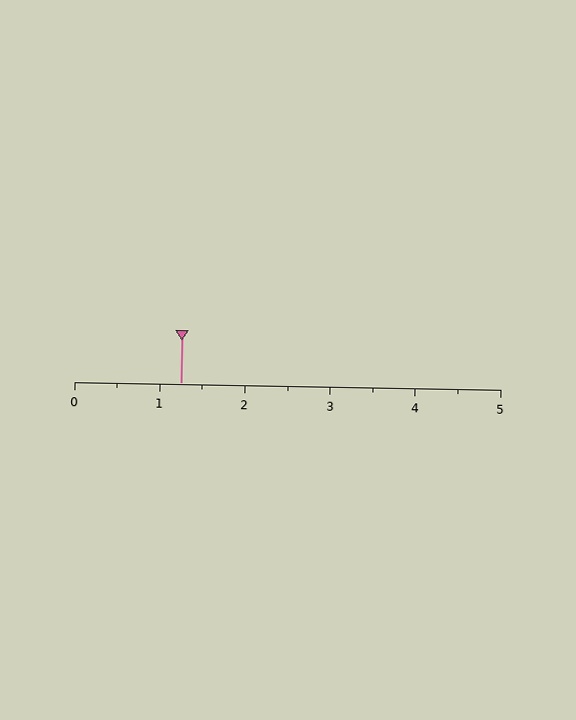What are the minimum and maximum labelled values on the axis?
The axis runs from 0 to 5.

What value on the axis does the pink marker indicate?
The marker indicates approximately 1.2.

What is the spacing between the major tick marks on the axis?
The major ticks are spaced 1 apart.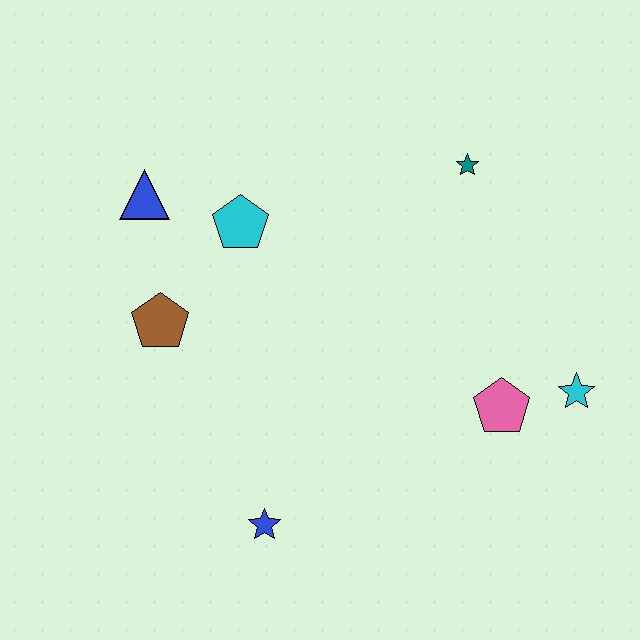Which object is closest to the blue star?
The brown pentagon is closest to the blue star.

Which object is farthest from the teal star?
The blue star is farthest from the teal star.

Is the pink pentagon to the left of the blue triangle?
No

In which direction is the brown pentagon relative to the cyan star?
The brown pentagon is to the left of the cyan star.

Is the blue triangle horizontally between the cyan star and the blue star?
No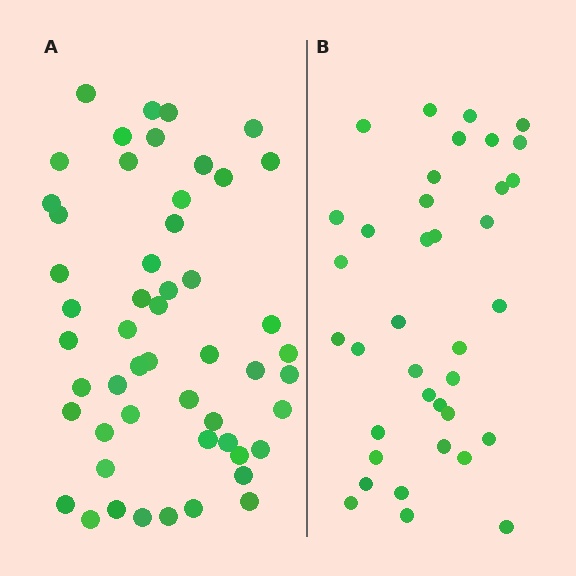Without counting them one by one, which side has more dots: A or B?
Region A (the left region) has more dots.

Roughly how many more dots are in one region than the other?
Region A has approximately 15 more dots than region B.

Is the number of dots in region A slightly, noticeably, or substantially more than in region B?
Region A has noticeably more, but not dramatically so. The ratio is roughly 1.4 to 1.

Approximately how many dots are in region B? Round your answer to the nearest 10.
About 40 dots. (The exact count is 37, which rounds to 40.)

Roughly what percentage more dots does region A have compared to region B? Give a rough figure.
About 40% more.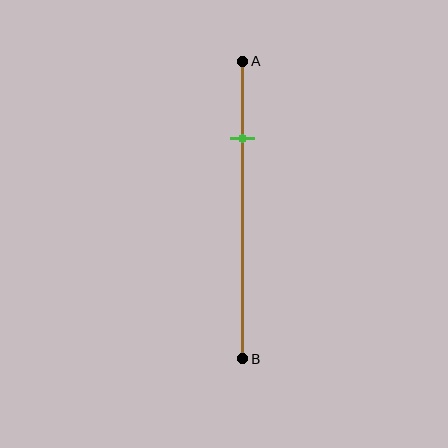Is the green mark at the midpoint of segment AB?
No, the mark is at about 25% from A, not at the 50% midpoint.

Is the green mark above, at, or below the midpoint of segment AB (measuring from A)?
The green mark is above the midpoint of segment AB.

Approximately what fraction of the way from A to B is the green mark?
The green mark is approximately 25% of the way from A to B.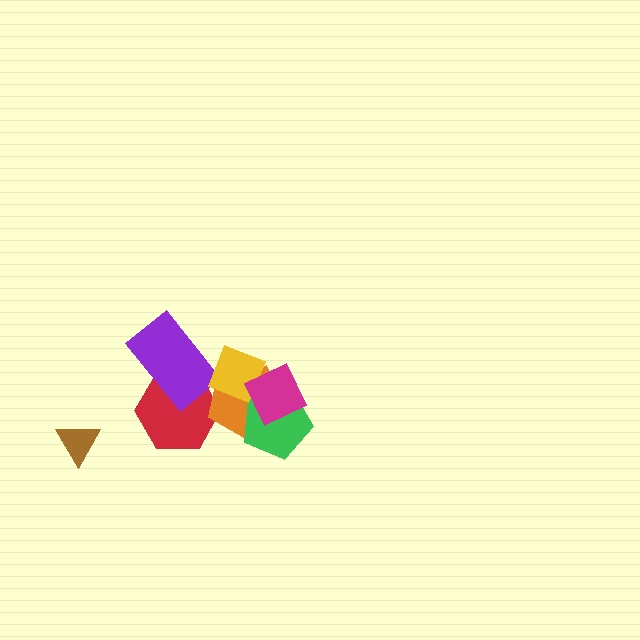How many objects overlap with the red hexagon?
2 objects overlap with the red hexagon.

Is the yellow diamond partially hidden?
Yes, it is partially covered by another shape.